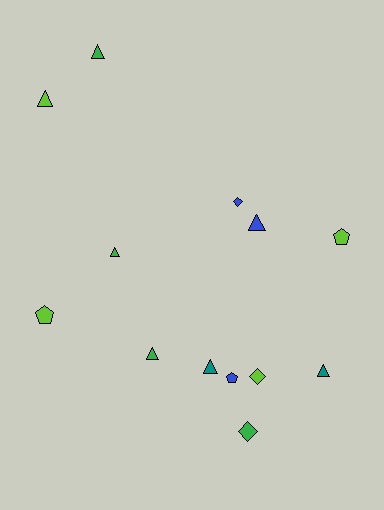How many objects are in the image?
There are 13 objects.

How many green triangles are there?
There are 3 green triangles.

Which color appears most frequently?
Lime, with 4 objects.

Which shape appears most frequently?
Triangle, with 7 objects.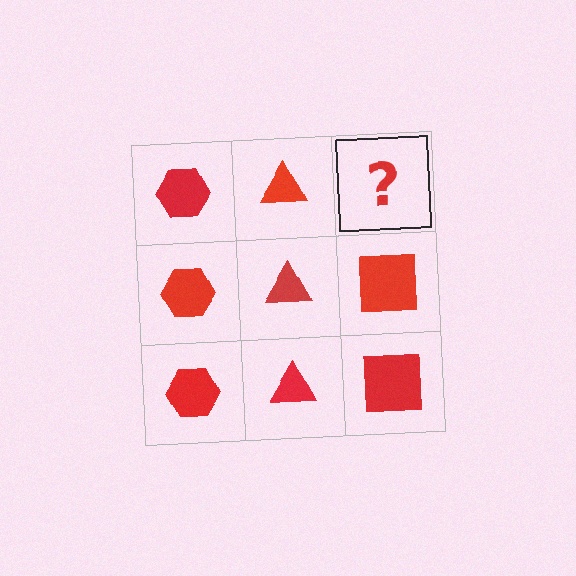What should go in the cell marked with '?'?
The missing cell should contain a red square.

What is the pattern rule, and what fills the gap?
The rule is that each column has a consistent shape. The gap should be filled with a red square.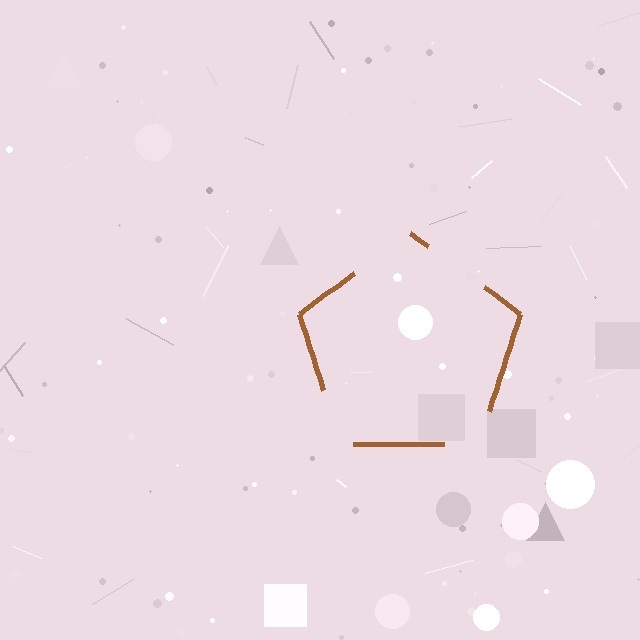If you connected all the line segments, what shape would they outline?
They would outline a pentagon.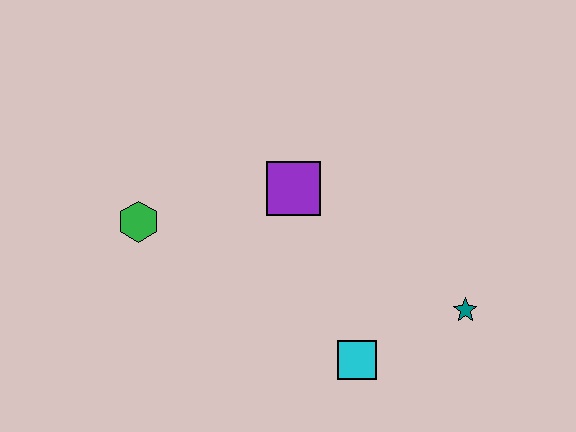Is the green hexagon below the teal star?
No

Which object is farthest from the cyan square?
The green hexagon is farthest from the cyan square.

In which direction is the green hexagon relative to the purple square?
The green hexagon is to the left of the purple square.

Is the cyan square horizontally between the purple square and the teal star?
Yes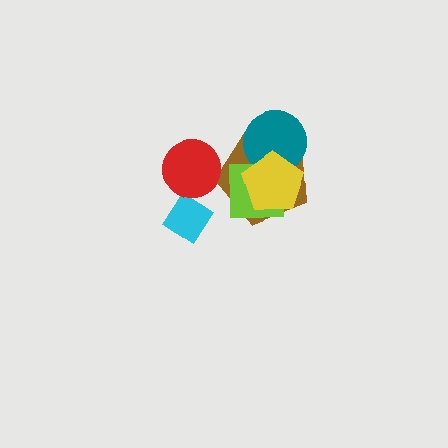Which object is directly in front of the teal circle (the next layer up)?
The lime square is directly in front of the teal circle.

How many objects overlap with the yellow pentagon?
3 objects overlap with the yellow pentagon.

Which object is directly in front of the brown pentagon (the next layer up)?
The teal circle is directly in front of the brown pentagon.